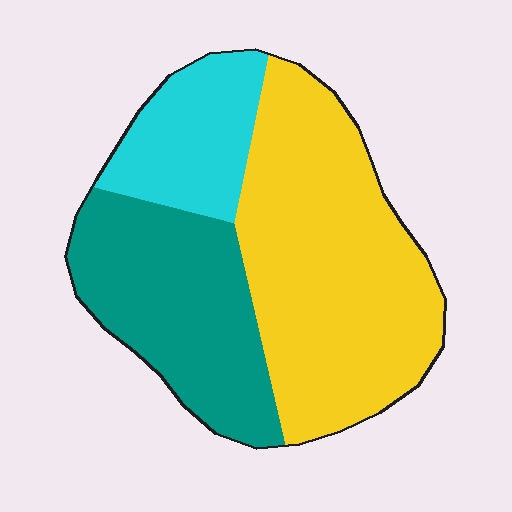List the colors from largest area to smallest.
From largest to smallest: yellow, teal, cyan.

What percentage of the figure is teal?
Teal covers around 30% of the figure.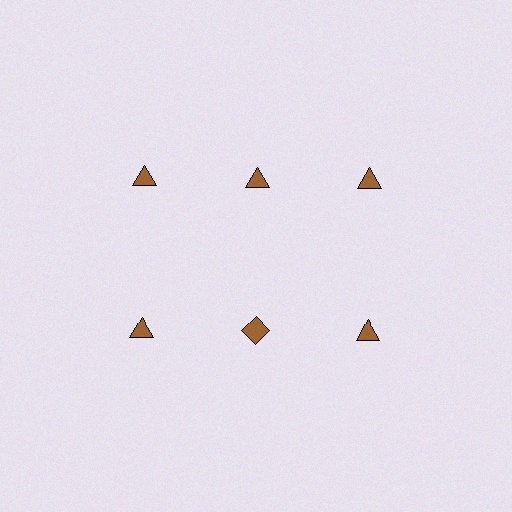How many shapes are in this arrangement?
There are 6 shapes arranged in a grid pattern.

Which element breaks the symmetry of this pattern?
The brown diamond in the second row, second from left column breaks the symmetry. All other shapes are brown triangles.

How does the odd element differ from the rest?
It has a different shape: diamond instead of triangle.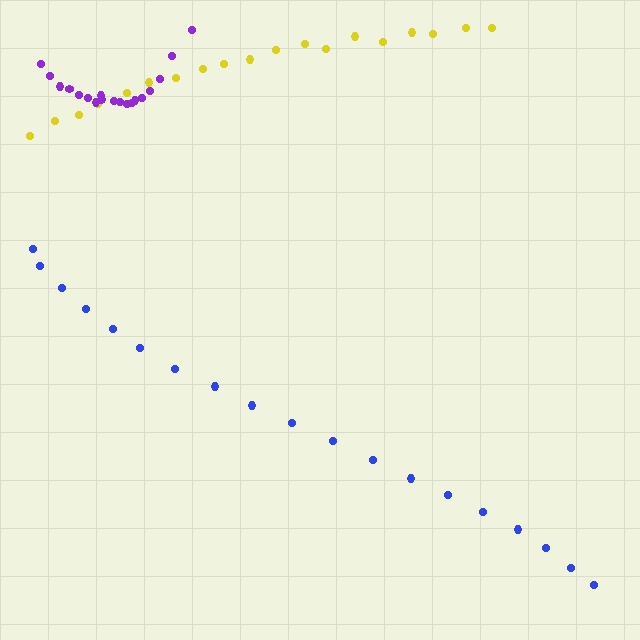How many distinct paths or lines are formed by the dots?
There are 3 distinct paths.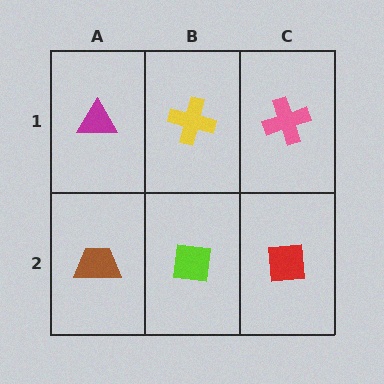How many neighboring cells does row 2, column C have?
2.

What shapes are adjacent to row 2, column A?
A magenta triangle (row 1, column A), a lime square (row 2, column B).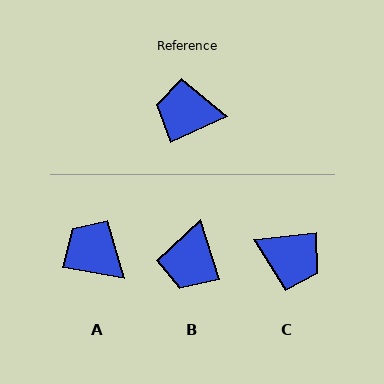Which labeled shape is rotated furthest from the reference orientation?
C, about 162 degrees away.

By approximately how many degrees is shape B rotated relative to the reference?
Approximately 83 degrees counter-clockwise.